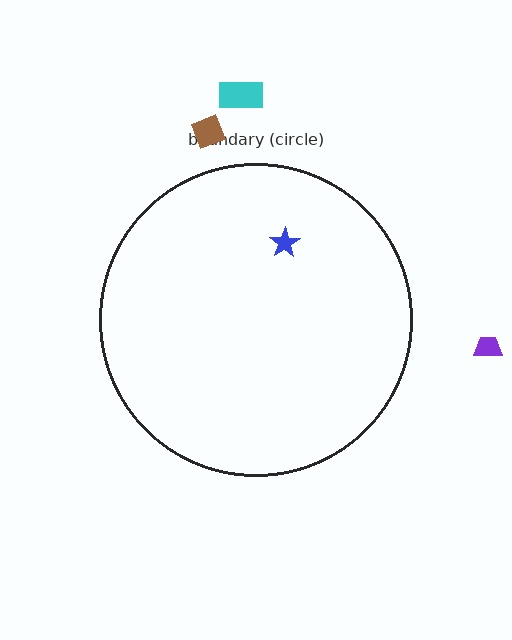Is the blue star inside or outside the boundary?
Inside.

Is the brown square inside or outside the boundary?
Outside.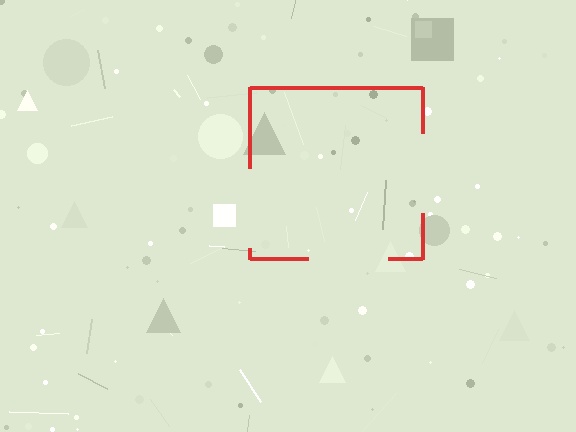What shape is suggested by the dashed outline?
The dashed outline suggests a square.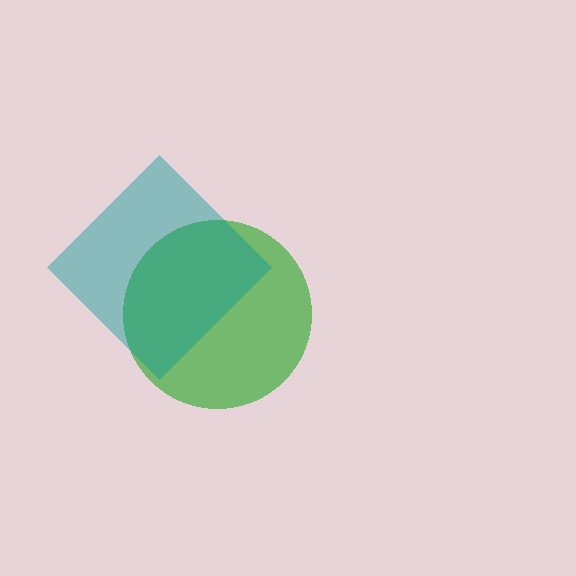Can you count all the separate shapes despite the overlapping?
Yes, there are 2 separate shapes.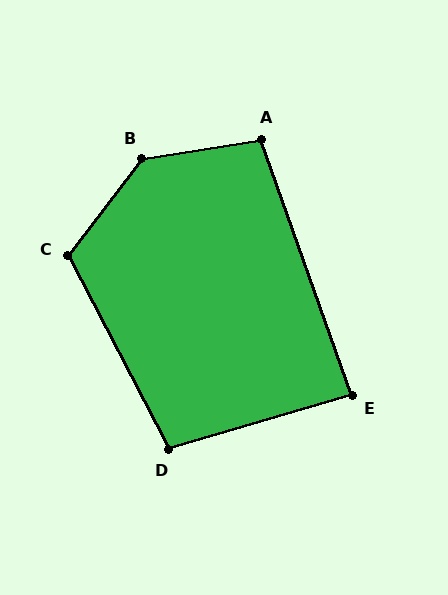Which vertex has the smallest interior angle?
E, at approximately 87 degrees.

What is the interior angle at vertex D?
Approximately 101 degrees (obtuse).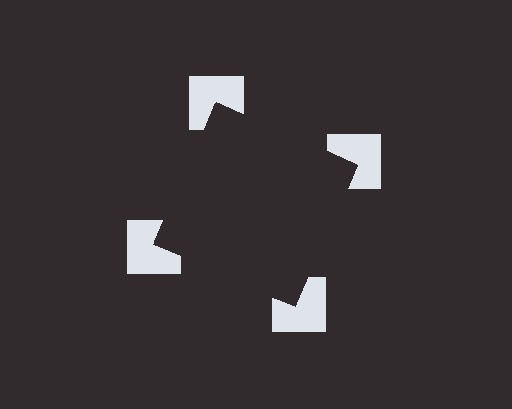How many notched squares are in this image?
There are 4 — one at each vertex of the illusory square.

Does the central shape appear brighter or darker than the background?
It typically appears slightly darker than the background, even though no actual brightness change is drawn.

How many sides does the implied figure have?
4 sides.